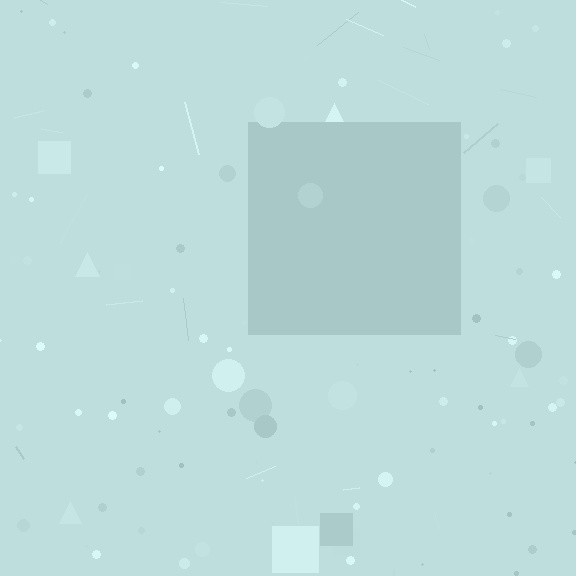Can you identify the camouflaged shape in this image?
The camouflaged shape is a square.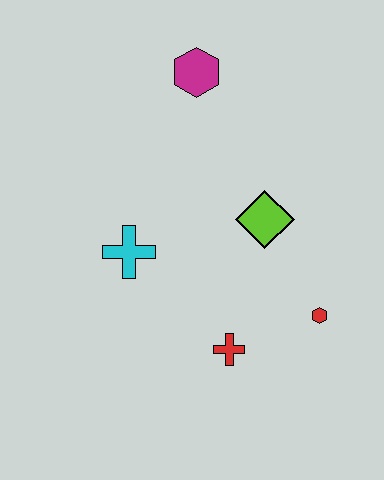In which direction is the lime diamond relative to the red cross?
The lime diamond is above the red cross.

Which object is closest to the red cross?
The red hexagon is closest to the red cross.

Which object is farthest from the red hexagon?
The magenta hexagon is farthest from the red hexagon.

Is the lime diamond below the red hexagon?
No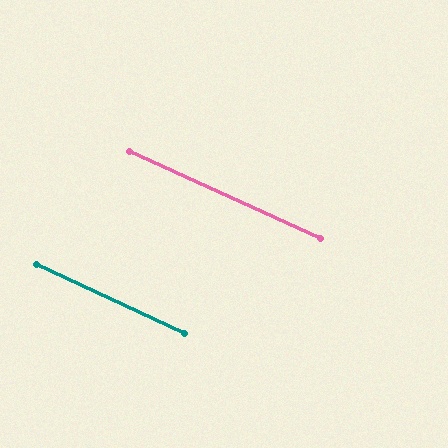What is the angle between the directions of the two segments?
Approximately 0 degrees.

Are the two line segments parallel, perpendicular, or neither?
Parallel — their directions differ by only 0.3°.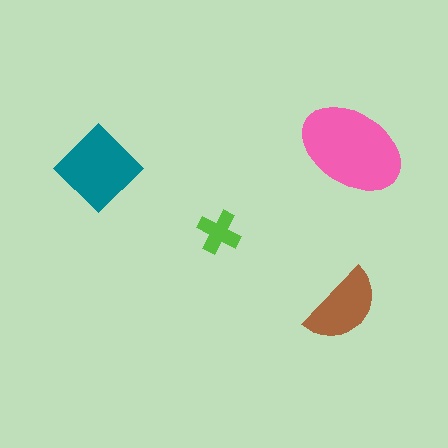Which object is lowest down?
The brown semicircle is bottommost.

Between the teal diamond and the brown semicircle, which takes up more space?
The teal diamond.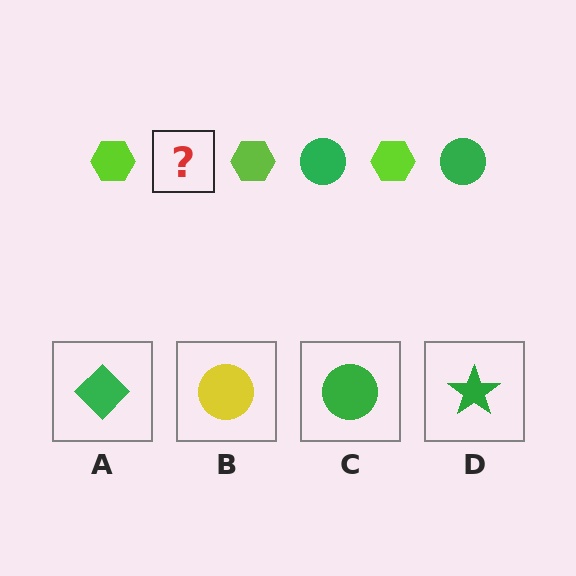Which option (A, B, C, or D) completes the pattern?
C.